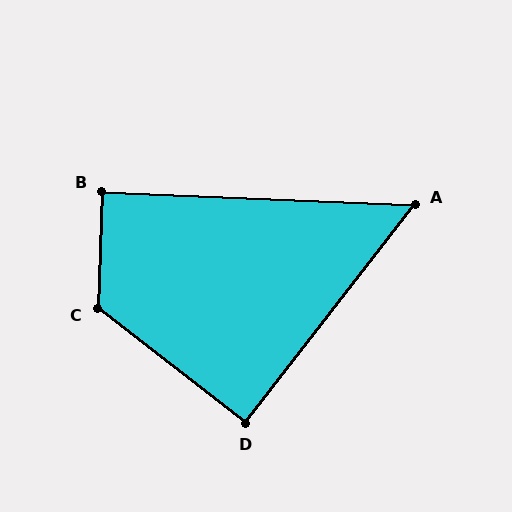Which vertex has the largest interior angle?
C, at approximately 125 degrees.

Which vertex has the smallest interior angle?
A, at approximately 55 degrees.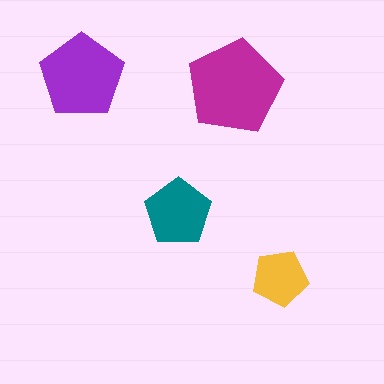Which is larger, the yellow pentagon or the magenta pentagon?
The magenta one.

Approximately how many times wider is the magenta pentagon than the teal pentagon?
About 1.5 times wider.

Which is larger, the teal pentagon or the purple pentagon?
The purple one.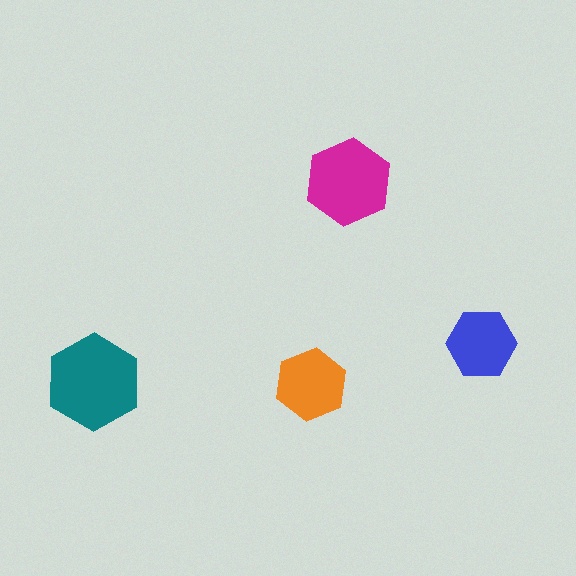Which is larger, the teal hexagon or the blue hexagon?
The teal one.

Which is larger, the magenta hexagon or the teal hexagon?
The teal one.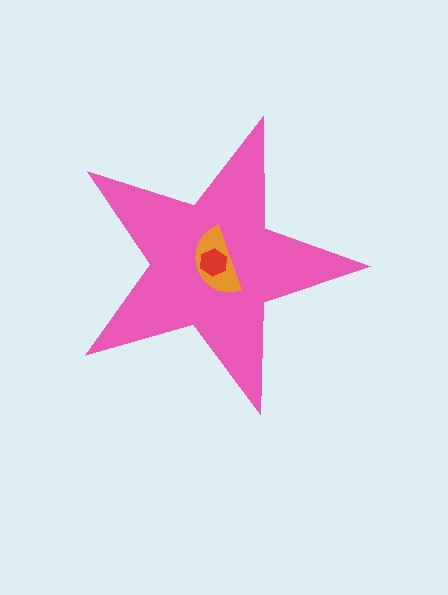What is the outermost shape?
The pink star.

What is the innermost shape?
The red hexagon.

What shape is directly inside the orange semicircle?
The red hexagon.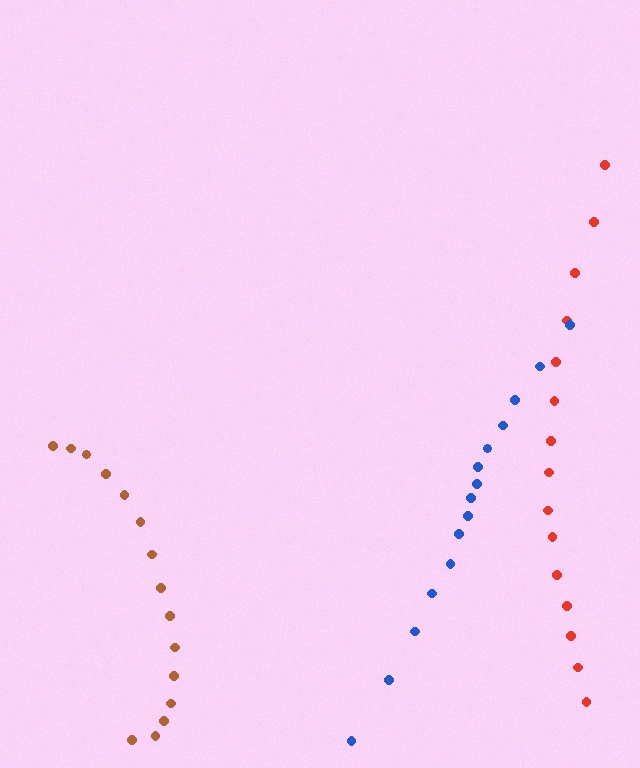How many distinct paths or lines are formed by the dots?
There are 3 distinct paths.